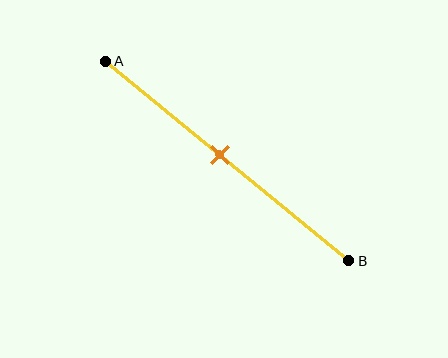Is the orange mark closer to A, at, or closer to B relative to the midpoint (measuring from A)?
The orange mark is approximately at the midpoint of segment AB.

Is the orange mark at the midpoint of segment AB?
Yes, the mark is approximately at the midpoint.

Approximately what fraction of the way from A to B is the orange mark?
The orange mark is approximately 45% of the way from A to B.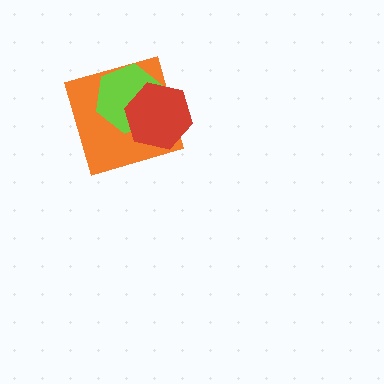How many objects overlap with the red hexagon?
2 objects overlap with the red hexagon.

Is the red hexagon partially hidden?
No, no other shape covers it.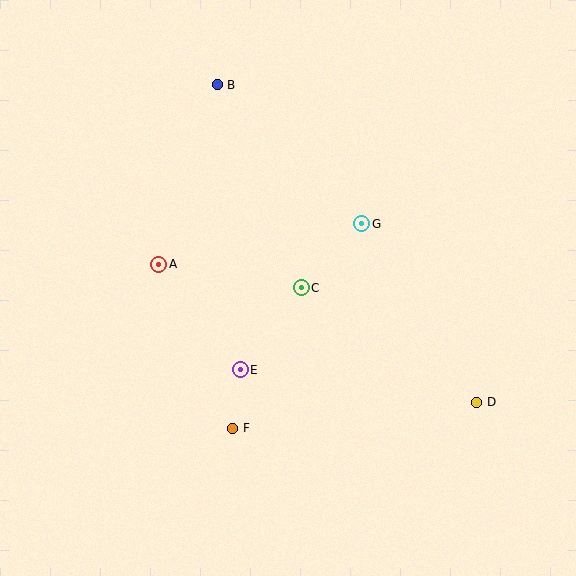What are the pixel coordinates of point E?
Point E is at (240, 370).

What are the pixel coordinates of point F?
Point F is at (233, 428).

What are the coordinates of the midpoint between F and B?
The midpoint between F and B is at (225, 256).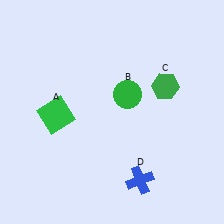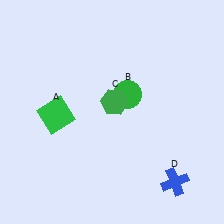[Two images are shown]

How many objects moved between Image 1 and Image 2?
2 objects moved between the two images.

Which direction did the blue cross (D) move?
The blue cross (D) moved right.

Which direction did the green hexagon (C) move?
The green hexagon (C) moved left.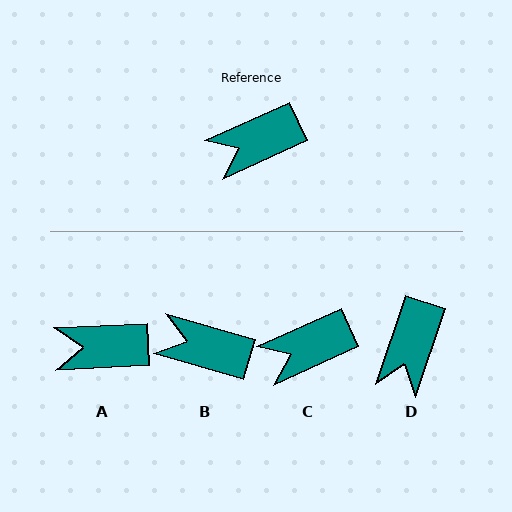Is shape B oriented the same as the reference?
No, it is off by about 41 degrees.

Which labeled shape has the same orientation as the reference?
C.